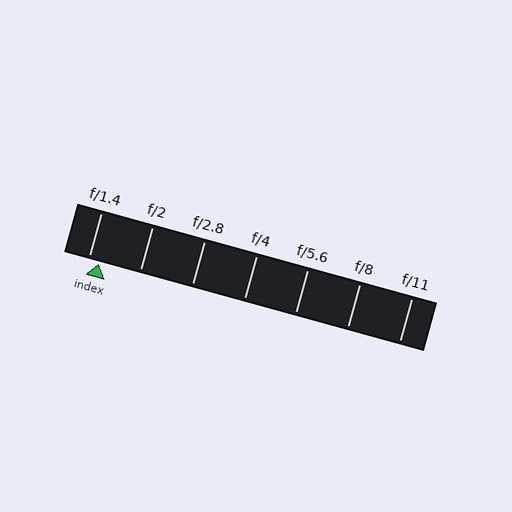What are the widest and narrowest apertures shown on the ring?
The widest aperture shown is f/1.4 and the narrowest is f/11.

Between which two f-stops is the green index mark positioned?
The index mark is between f/1.4 and f/2.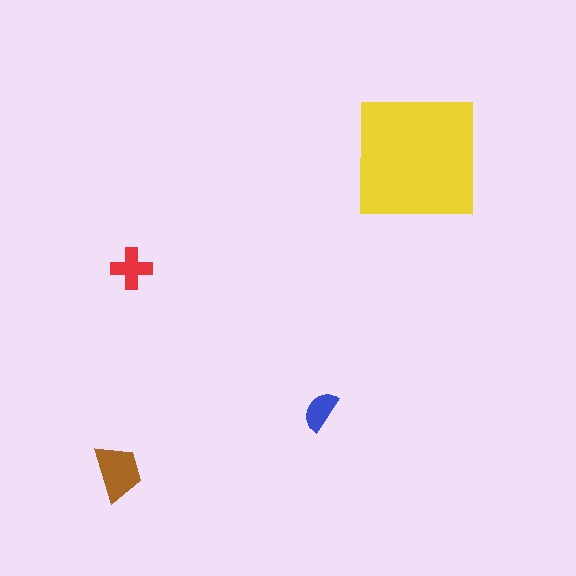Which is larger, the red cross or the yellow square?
The yellow square.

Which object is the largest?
The yellow square.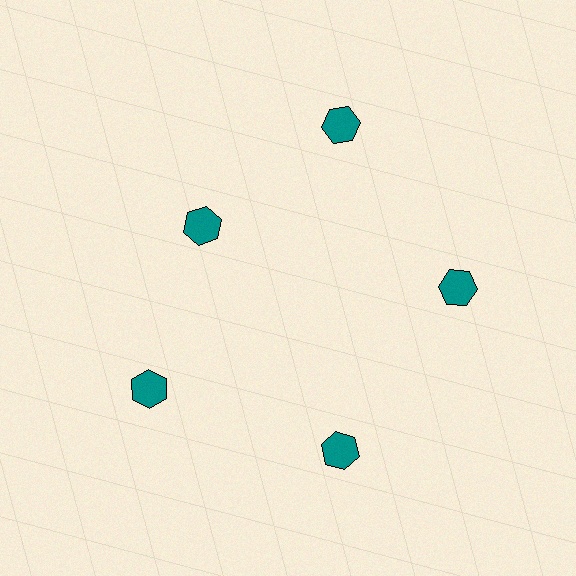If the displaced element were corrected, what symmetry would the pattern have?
It would have 5-fold rotational symmetry — the pattern would map onto itself every 72 degrees.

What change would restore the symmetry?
The symmetry would be restored by moving it outward, back onto the ring so that all 5 hexagons sit at equal angles and equal distance from the center.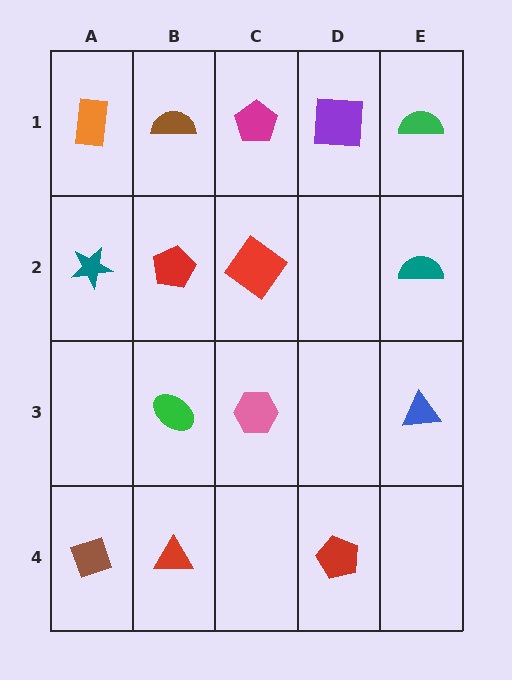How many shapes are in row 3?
3 shapes.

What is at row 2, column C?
A red diamond.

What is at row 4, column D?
A red pentagon.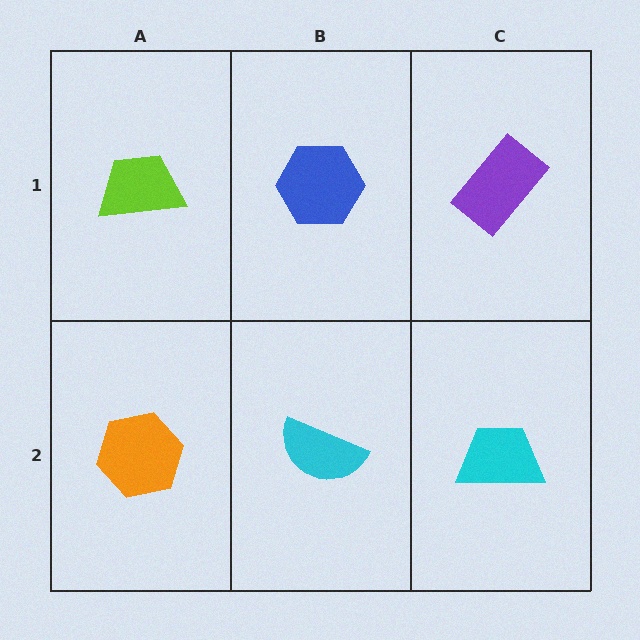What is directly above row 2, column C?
A purple rectangle.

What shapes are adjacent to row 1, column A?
An orange hexagon (row 2, column A), a blue hexagon (row 1, column B).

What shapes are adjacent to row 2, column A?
A lime trapezoid (row 1, column A), a cyan semicircle (row 2, column B).